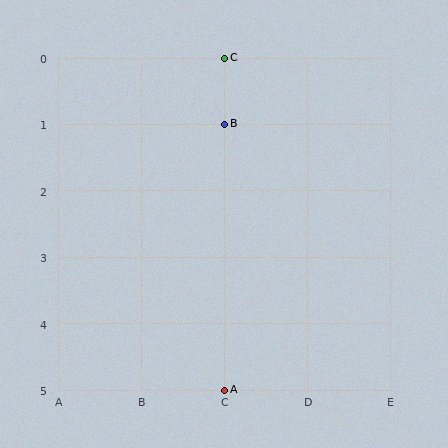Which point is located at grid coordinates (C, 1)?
Point B is at (C, 1).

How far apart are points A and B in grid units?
Points A and B are 4 rows apart.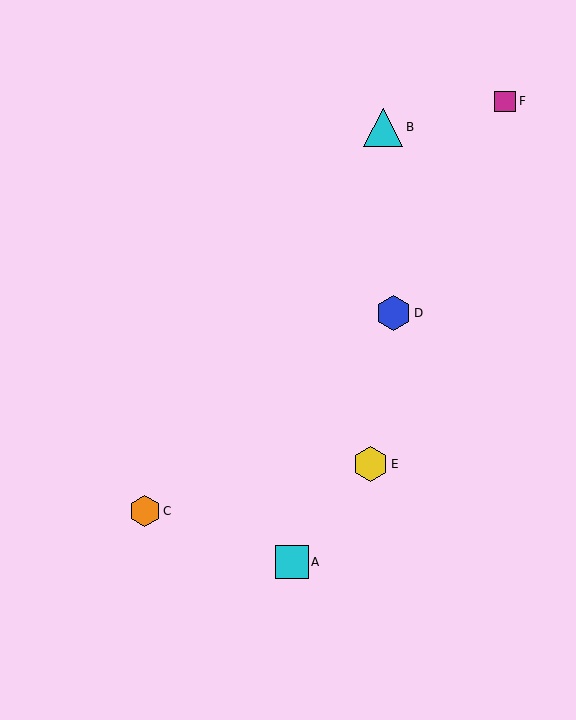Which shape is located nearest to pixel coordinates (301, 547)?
The cyan square (labeled A) at (292, 562) is nearest to that location.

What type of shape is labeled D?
Shape D is a blue hexagon.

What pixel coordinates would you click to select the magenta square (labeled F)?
Click at (505, 101) to select the magenta square F.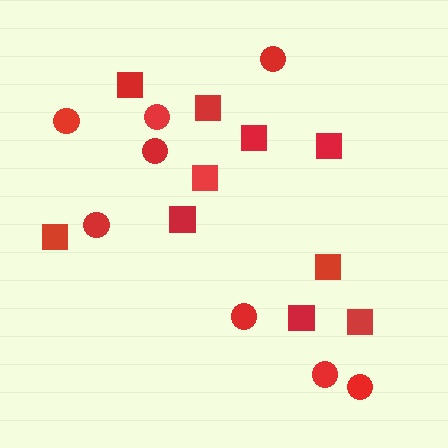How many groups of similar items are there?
There are 2 groups: one group of squares (10) and one group of circles (8).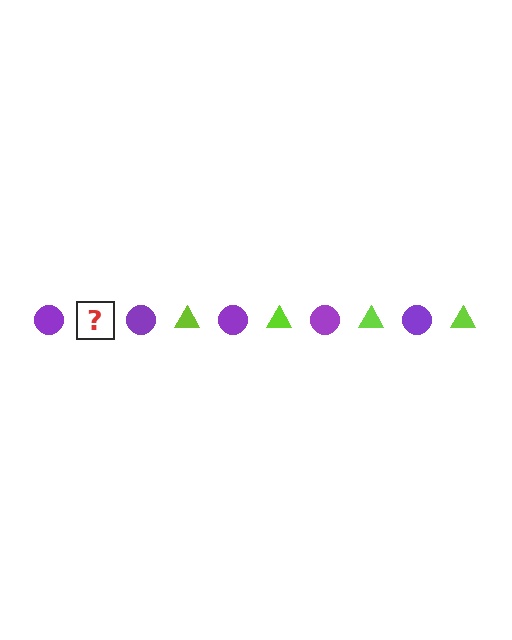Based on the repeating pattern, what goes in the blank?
The blank should be a lime triangle.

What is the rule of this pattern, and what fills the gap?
The rule is that the pattern alternates between purple circle and lime triangle. The gap should be filled with a lime triangle.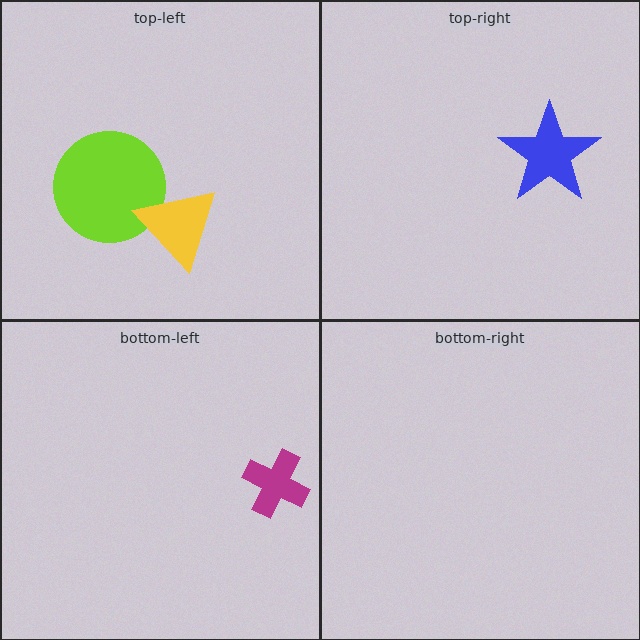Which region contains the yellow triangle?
The top-left region.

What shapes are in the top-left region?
The lime circle, the yellow triangle.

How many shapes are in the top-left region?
2.